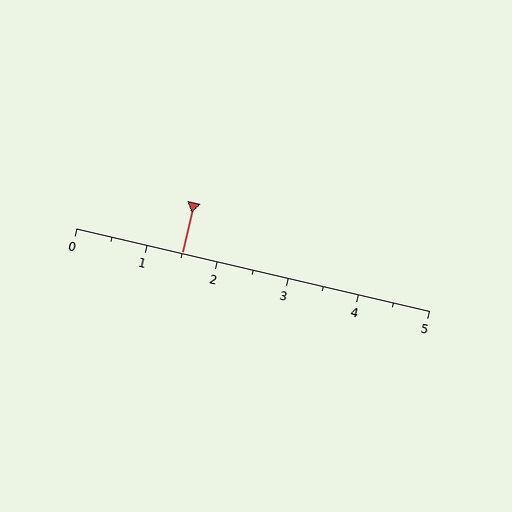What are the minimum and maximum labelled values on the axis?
The axis runs from 0 to 5.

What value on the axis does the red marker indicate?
The marker indicates approximately 1.5.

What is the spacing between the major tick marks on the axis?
The major ticks are spaced 1 apart.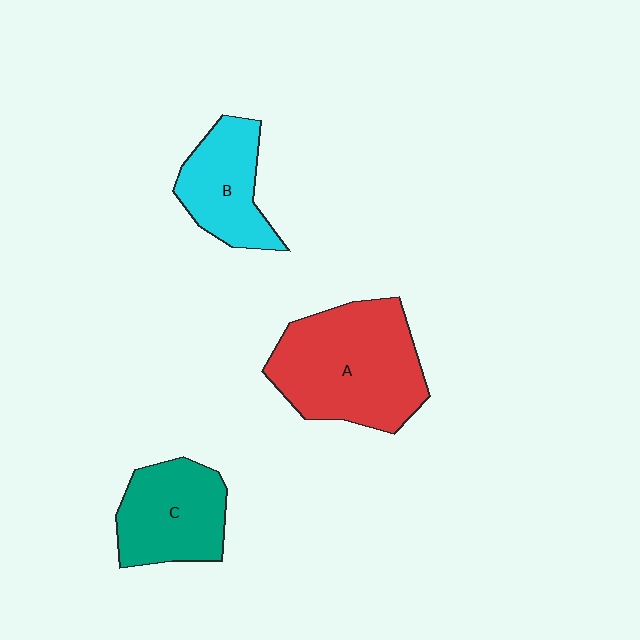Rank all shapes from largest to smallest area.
From largest to smallest: A (red), C (teal), B (cyan).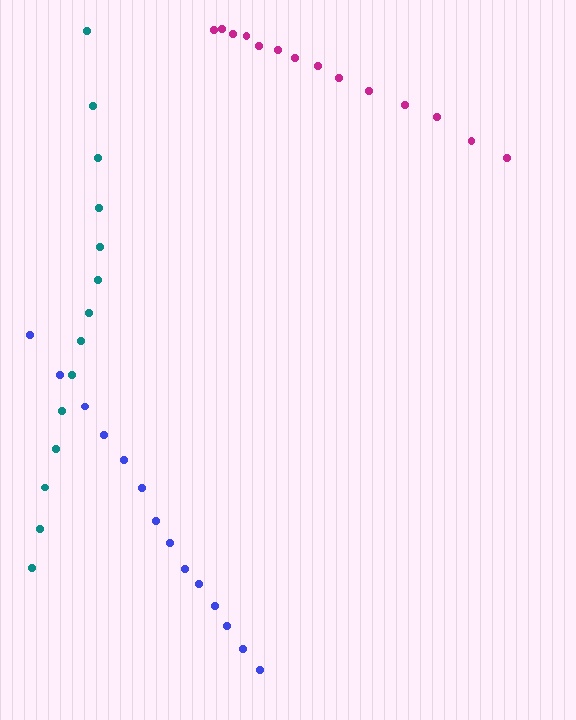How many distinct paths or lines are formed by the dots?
There are 3 distinct paths.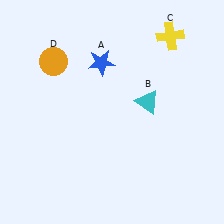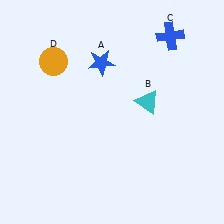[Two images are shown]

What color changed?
The cross (C) changed from yellow in Image 1 to blue in Image 2.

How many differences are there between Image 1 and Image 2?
There is 1 difference between the two images.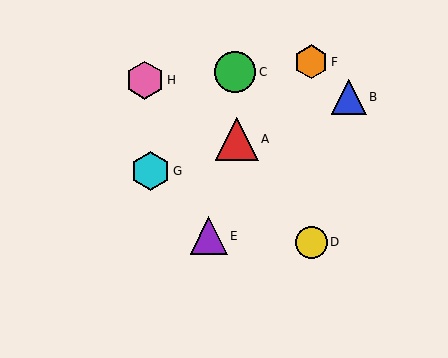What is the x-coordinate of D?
Object D is at x≈311.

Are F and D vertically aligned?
Yes, both are at x≈311.